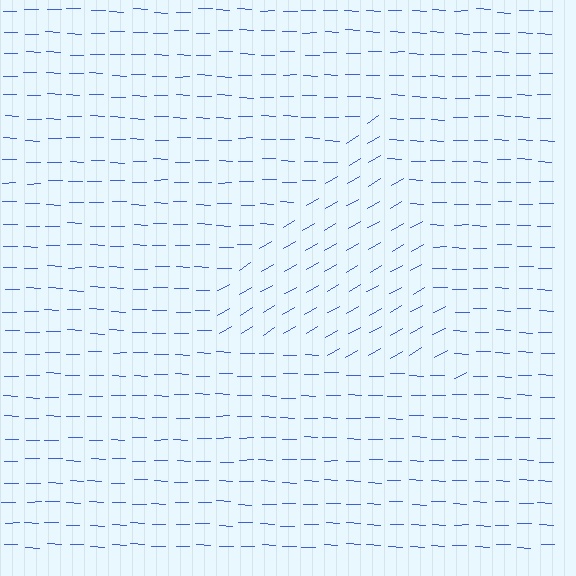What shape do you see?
I see a triangle.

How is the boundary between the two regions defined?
The boundary is defined purely by a change in line orientation (approximately 32 degrees difference). All lines are the same color and thickness.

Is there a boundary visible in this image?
Yes, there is a texture boundary formed by a change in line orientation.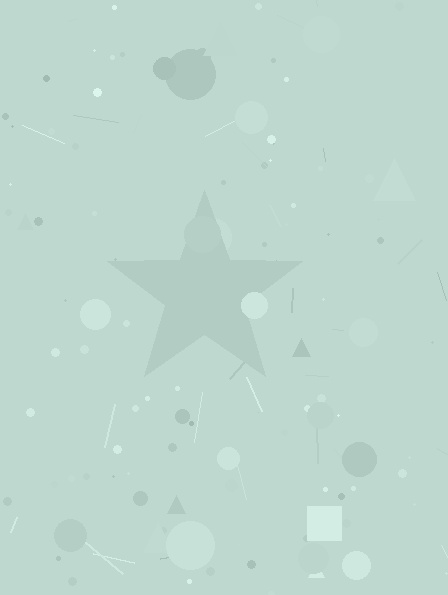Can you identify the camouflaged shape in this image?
The camouflaged shape is a star.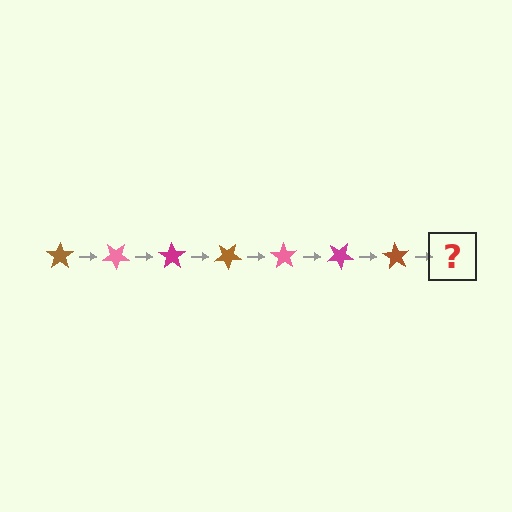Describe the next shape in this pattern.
It should be a pink star, rotated 245 degrees from the start.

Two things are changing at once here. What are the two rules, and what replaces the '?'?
The two rules are that it rotates 35 degrees each step and the color cycles through brown, pink, and magenta. The '?' should be a pink star, rotated 245 degrees from the start.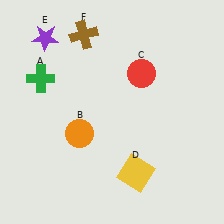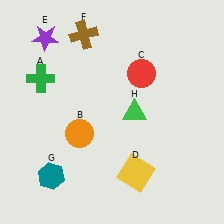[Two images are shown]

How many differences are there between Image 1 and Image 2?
There are 2 differences between the two images.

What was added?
A teal hexagon (G), a green triangle (H) were added in Image 2.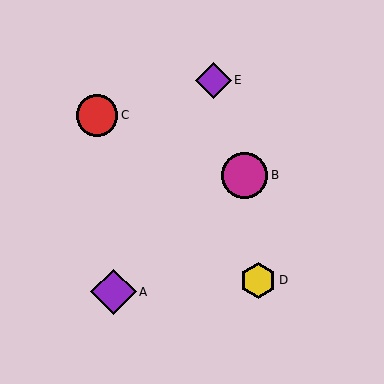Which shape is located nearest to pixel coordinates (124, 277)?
The purple diamond (labeled A) at (114, 292) is nearest to that location.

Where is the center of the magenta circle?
The center of the magenta circle is at (245, 175).